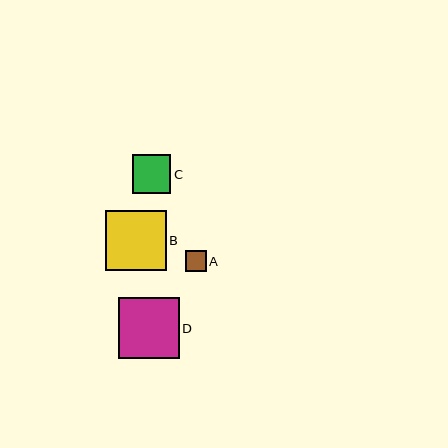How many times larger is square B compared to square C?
Square B is approximately 1.6 times the size of square C.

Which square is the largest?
Square B is the largest with a size of approximately 61 pixels.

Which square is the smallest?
Square A is the smallest with a size of approximately 21 pixels.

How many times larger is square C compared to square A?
Square C is approximately 1.9 times the size of square A.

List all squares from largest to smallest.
From largest to smallest: B, D, C, A.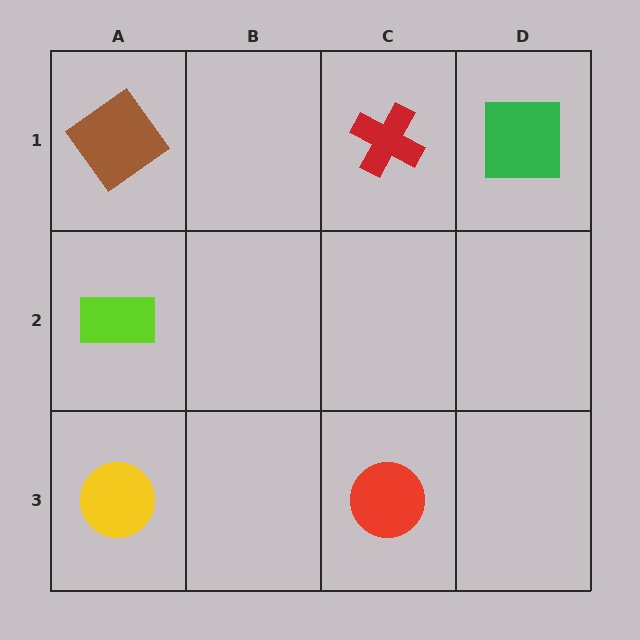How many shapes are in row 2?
1 shape.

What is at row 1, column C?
A red cross.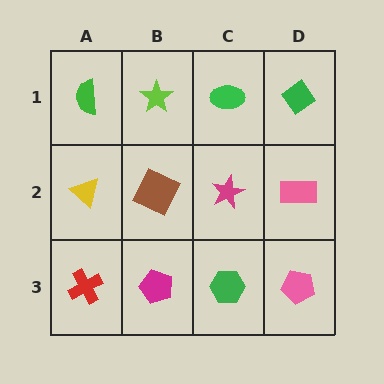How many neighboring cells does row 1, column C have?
3.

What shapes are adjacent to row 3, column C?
A magenta star (row 2, column C), a magenta pentagon (row 3, column B), a pink pentagon (row 3, column D).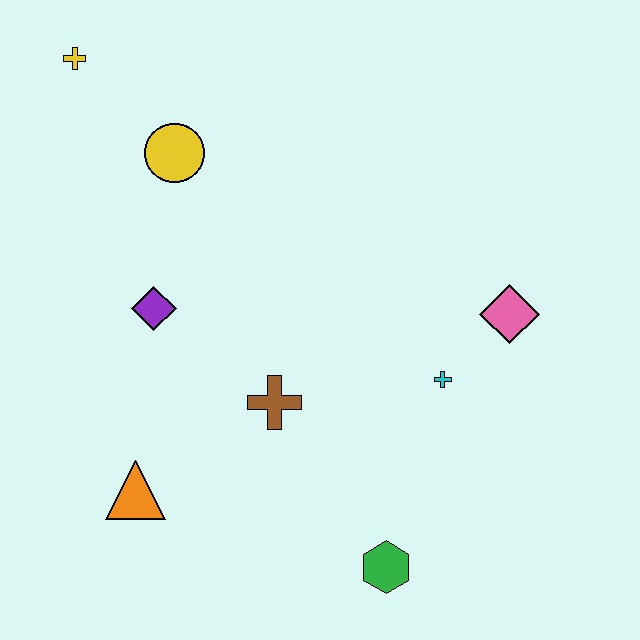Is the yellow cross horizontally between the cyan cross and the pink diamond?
No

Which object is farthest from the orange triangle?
The yellow cross is farthest from the orange triangle.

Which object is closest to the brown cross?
The purple diamond is closest to the brown cross.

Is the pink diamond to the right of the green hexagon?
Yes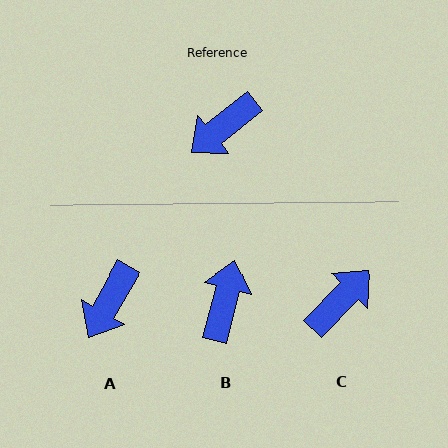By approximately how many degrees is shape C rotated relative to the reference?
Approximately 173 degrees clockwise.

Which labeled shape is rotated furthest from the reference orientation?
C, about 173 degrees away.